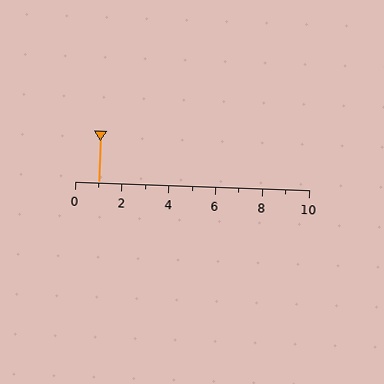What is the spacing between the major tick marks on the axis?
The major ticks are spaced 2 apart.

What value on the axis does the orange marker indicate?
The marker indicates approximately 1.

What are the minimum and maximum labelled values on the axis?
The axis runs from 0 to 10.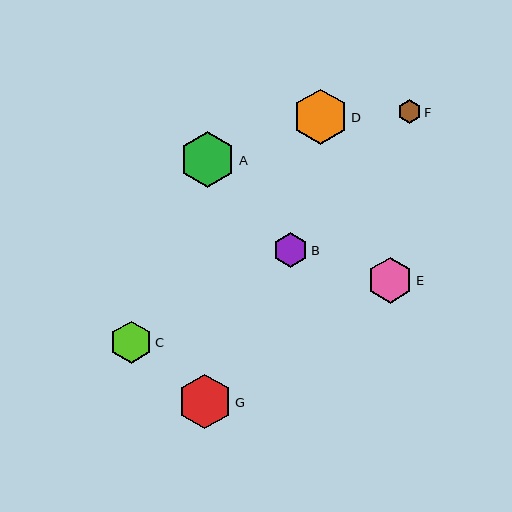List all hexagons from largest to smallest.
From largest to smallest: A, D, G, E, C, B, F.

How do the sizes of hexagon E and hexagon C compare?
Hexagon E and hexagon C are approximately the same size.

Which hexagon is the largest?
Hexagon A is the largest with a size of approximately 56 pixels.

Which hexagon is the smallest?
Hexagon F is the smallest with a size of approximately 24 pixels.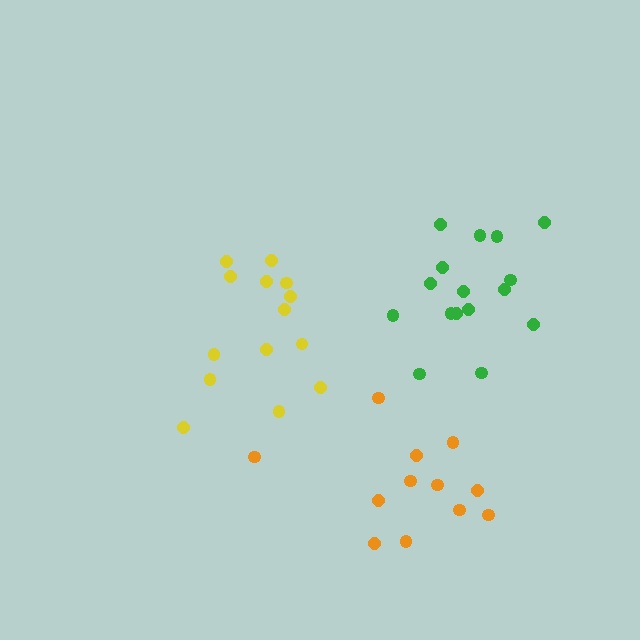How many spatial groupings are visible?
There are 3 spatial groupings.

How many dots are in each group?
Group 1: 16 dots, Group 2: 14 dots, Group 3: 12 dots (42 total).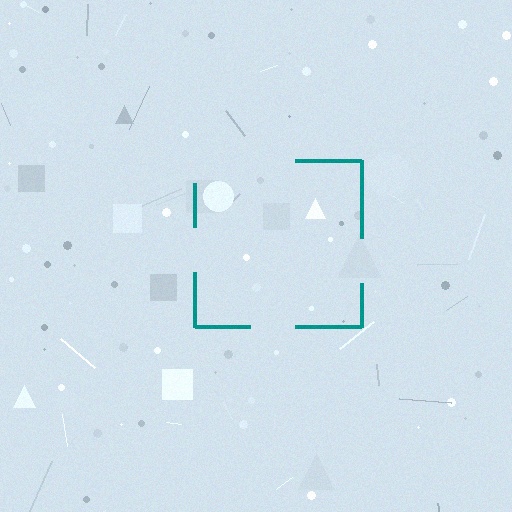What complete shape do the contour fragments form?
The contour fragments form a square.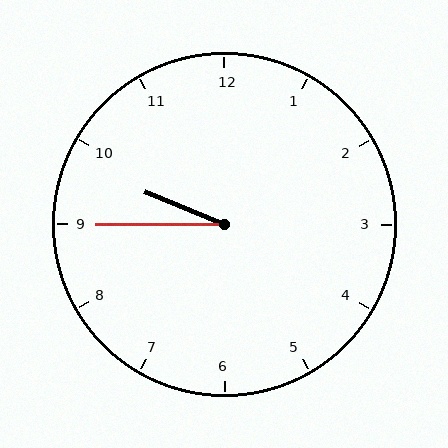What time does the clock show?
9:45.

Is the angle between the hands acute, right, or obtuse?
It is acute.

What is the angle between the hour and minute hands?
Approximately 22 degrees.